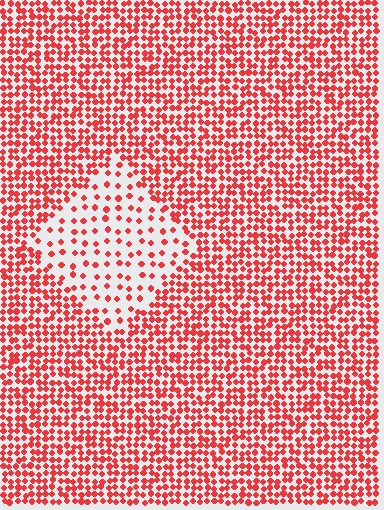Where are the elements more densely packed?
The elements are more densely packed outside the diamond boundary.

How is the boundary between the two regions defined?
The boundary is defined by a change in element density (approximately 2.6x ratio). All elements are the same color, size, and shape.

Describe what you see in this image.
The image contains small red elements arranged at two different densities. A diamond-shaped region is visible where the elements are less densely packed than the surrounding area.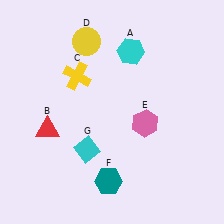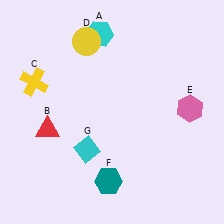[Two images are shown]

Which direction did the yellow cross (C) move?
The yellow cross (C) moved left.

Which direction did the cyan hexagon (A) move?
The cyan hexagon (A) moved left.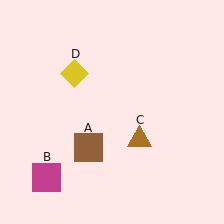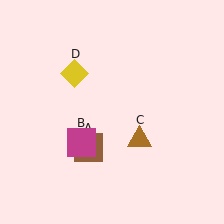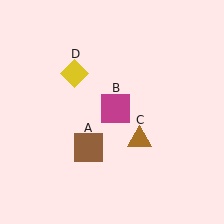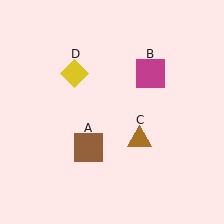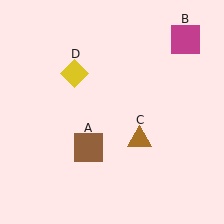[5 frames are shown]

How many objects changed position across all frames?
1 object changed position: magenta square (object B).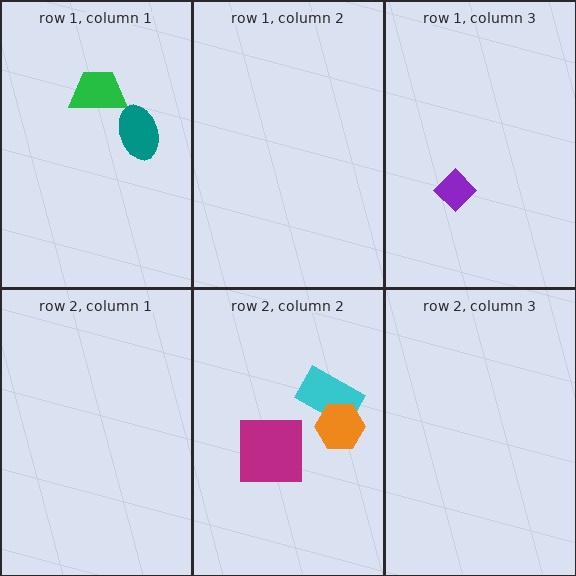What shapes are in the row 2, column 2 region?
The cyan rectangle, the orange hexagon, the magenta square.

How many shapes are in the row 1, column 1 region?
2.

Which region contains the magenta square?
The row 2, column 2 region.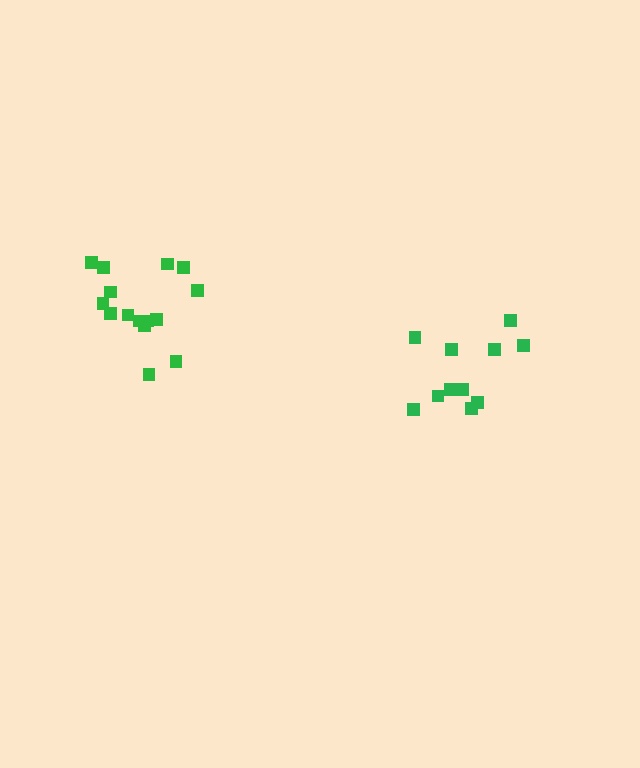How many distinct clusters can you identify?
There are 2 distinct clusters.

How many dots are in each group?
Group 1: 15 dots, Group 2: 11 dots (26 total).